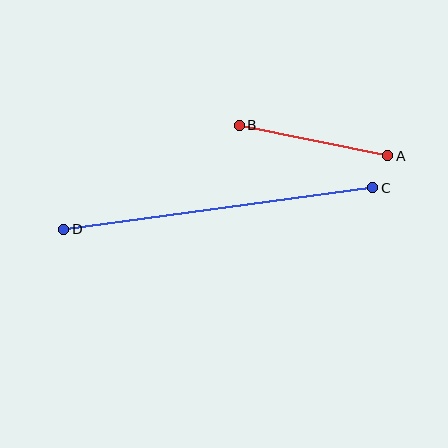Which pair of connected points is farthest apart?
Points C and D are farthest apart.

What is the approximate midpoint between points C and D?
The midpoint is at approximately (218, 208) pixels.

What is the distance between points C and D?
The distance is approximately 312 pixels.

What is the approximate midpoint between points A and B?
The midpoint is at approximately (313, 141) pixels.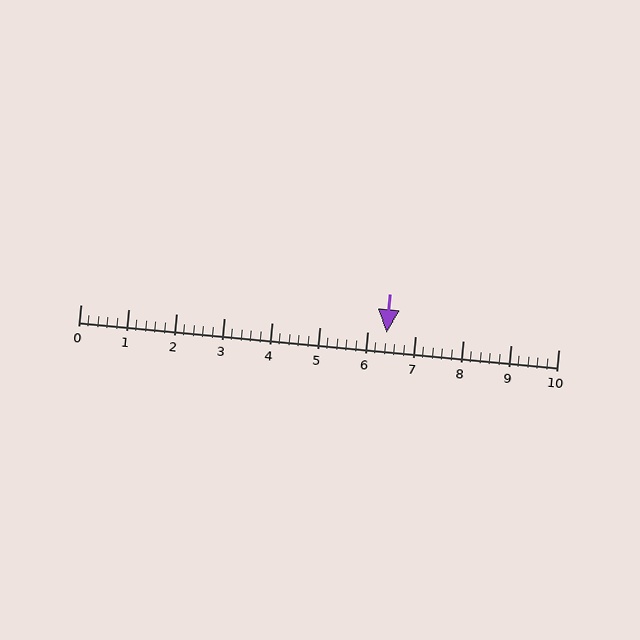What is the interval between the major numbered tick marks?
The major tick marks are spaced 1 units apart.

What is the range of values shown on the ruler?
The ruler shows values from 0 to 10.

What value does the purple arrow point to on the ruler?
The purple arrow points to approximately 6.4.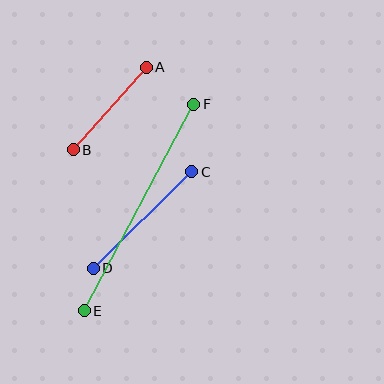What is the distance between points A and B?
The distance is approximately 110 pixels.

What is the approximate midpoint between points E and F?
The midpoint is at approximately (139, 207) pixels.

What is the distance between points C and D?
The distance is approximately 138 pixels.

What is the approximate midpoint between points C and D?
The midpoint is at approximately (142, 220) pixels.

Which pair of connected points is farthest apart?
Points E and F are farthest apart.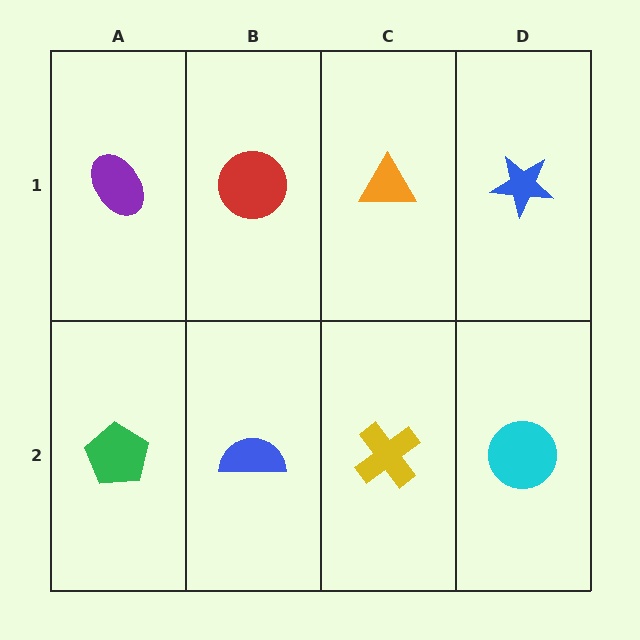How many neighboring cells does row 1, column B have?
3.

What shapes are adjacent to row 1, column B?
A blue semicircle (row 2, column B), a purple ellipse (row 1, column A), an orange triangle (row 1, column C).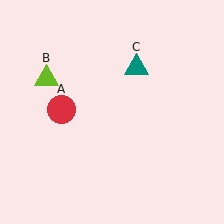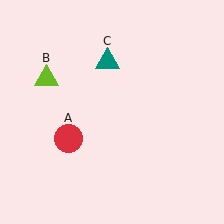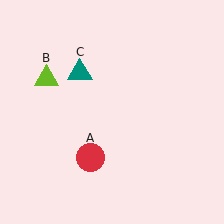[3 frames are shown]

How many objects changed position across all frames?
2 objects changed position: red circle (object A), teal triangle (object C).